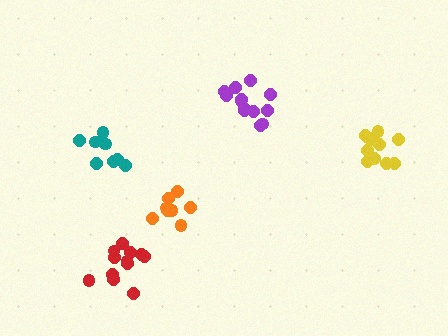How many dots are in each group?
Group 1: 12 dots, Group 2: 13 dots, Group 3: 11 dots, Group 4: 8 dots, Group 5: 8 dots (52 total).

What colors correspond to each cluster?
The clusters are colored: red, purple, yellow, orange, teal.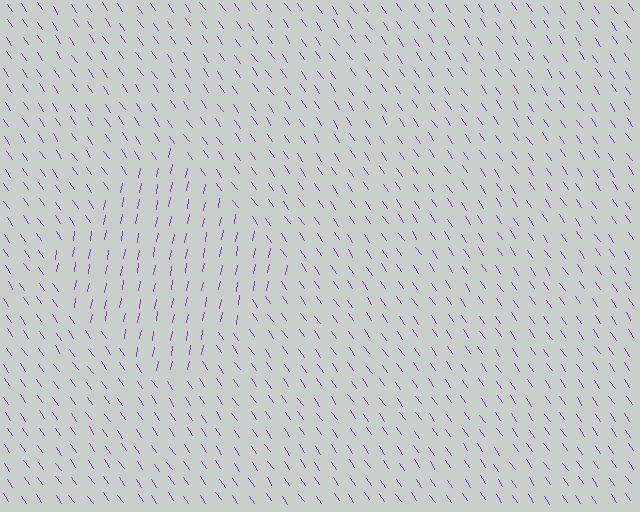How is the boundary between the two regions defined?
The boundary is defined purely by a change in line orientation (approximately 45 degrees difference). All lines are the same color and thickness.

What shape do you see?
I see a diamond.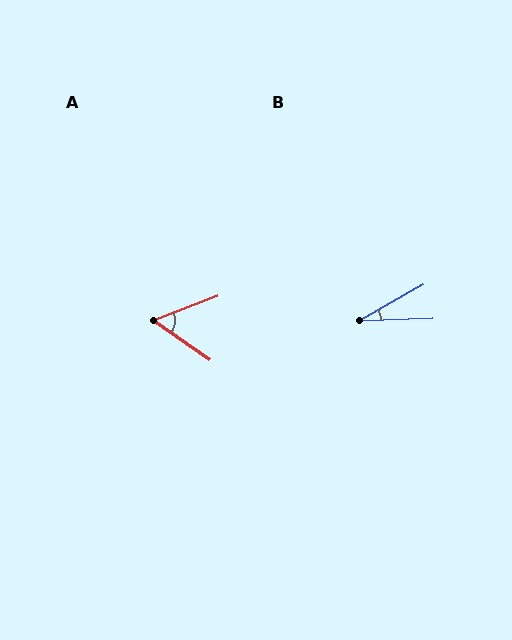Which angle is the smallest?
B, at approximately 27 degrees.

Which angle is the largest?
A, at approximately 55 degrees.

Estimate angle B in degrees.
Approximately 27 degrees.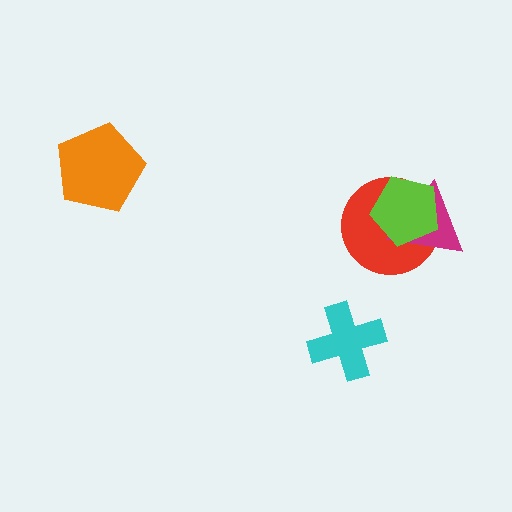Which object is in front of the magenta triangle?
The lime pentagon is in front of the magenta triangle.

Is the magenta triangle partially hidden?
Yes, it is partially covered by another shape.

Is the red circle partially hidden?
Yes, it is partially covered by another shape.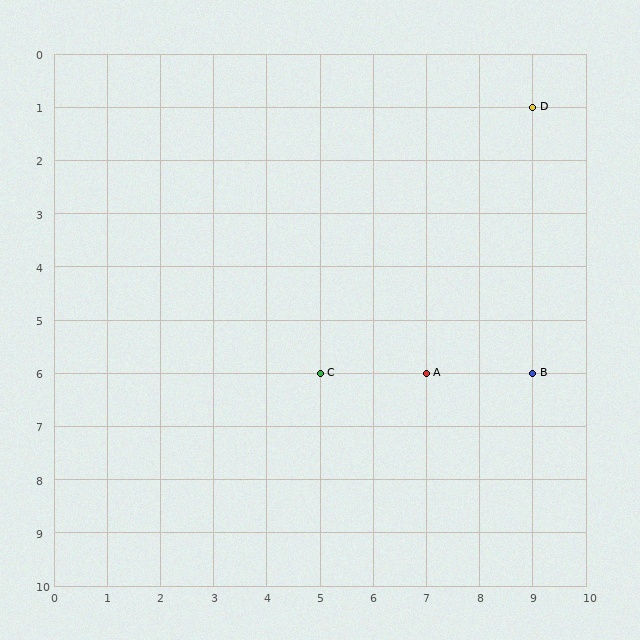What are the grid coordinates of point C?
Point C is at grid coordinates (5, 6).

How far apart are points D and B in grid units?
Points D and B are 5 rows apart.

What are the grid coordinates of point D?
Point D is at grid coordinates (9, 1).